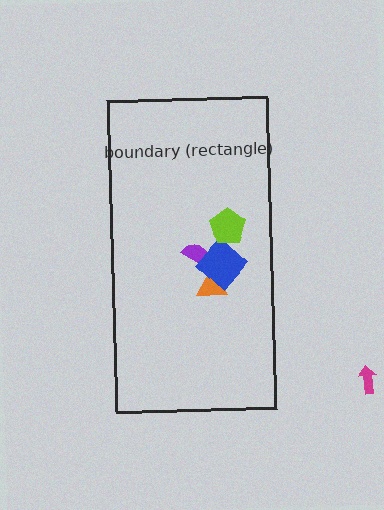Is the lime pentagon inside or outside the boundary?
Inside.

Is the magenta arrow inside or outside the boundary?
Outside.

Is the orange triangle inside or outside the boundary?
Inside.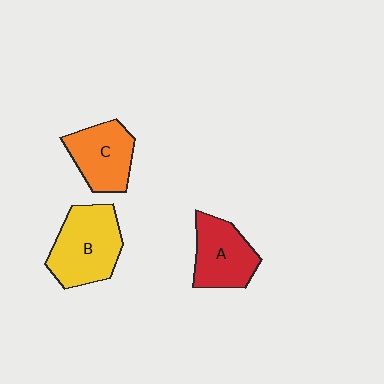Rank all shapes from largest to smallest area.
From largest to smallest: B (yellow), A (red), C (orange).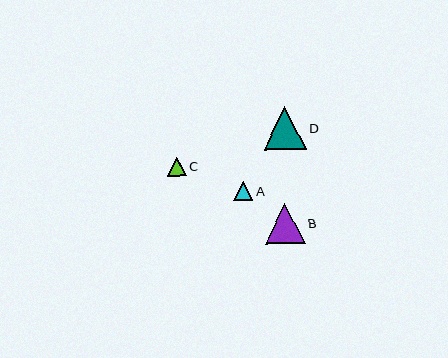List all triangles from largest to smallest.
From largest to smallest: D, B, C, A.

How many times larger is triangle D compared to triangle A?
Triangle D is approximately 2.3 times the size of triangle A.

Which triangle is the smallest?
Triangle A is the smallest with a size of approximately 19 pixels.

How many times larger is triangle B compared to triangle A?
Triangle B is approximately 2.1 times the size of triangle A.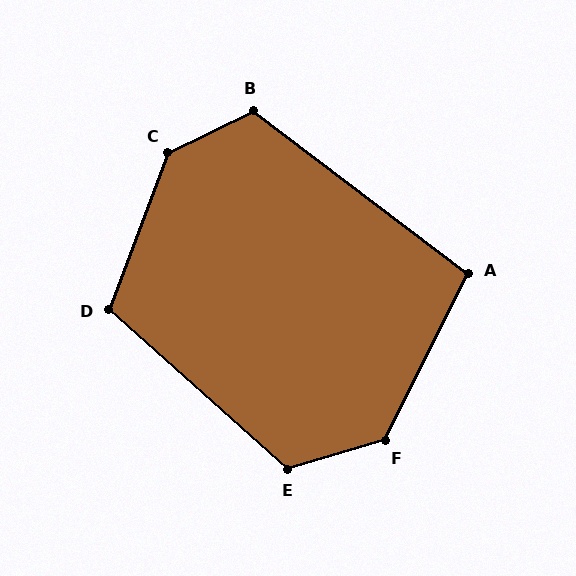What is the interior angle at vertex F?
Approximately 133 degrees (obtuse).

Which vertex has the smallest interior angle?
A, at approximately 101 degrees.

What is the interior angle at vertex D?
Approximately 111 degrees (obtuse).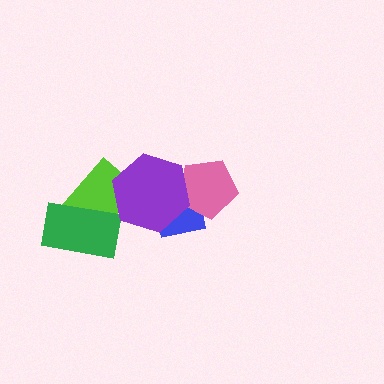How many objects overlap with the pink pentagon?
2 objects overlap with the pink pentagon.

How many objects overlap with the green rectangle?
1 object overlaps with the green rectangle.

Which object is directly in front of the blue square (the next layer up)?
The pink pentagon is directly in front of the blue square.